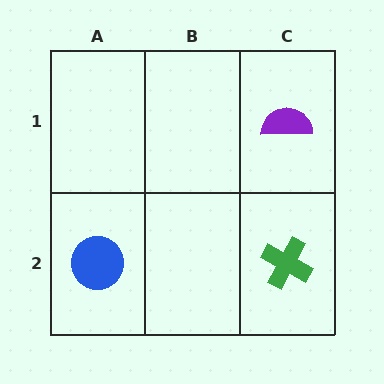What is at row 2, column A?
A blue circle.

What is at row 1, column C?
A purple semicircle.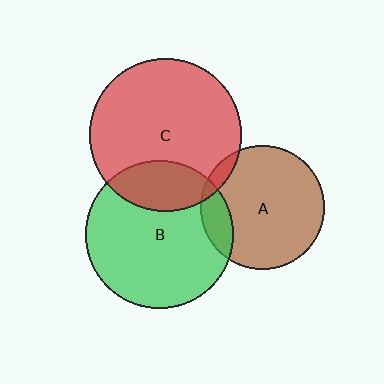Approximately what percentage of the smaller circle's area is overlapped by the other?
Approximately 15%.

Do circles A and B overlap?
Yes.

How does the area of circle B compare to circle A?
Approximately 1.4 times.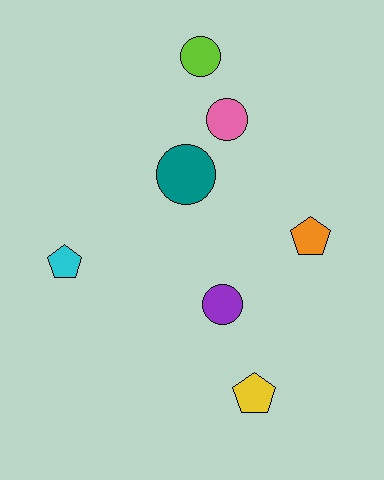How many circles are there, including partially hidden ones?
There are 4 circles.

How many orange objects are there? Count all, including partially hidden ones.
There is 1 orange object.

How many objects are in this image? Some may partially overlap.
There are 7 objects.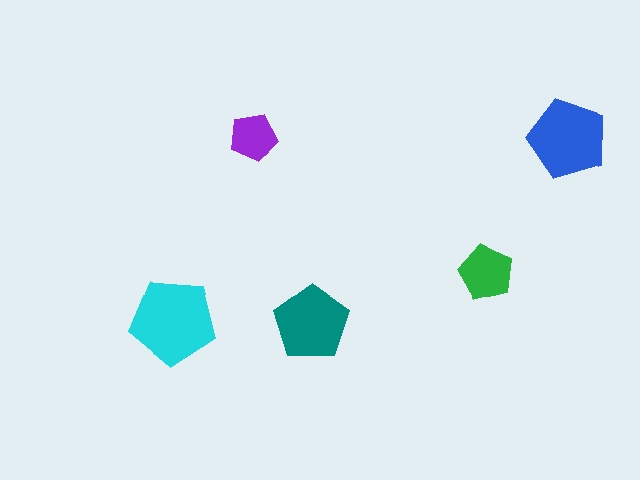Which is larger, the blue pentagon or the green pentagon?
The blue one.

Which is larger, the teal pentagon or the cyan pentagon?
The cyan one.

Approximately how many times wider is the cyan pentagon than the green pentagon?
About 1.5 times wider.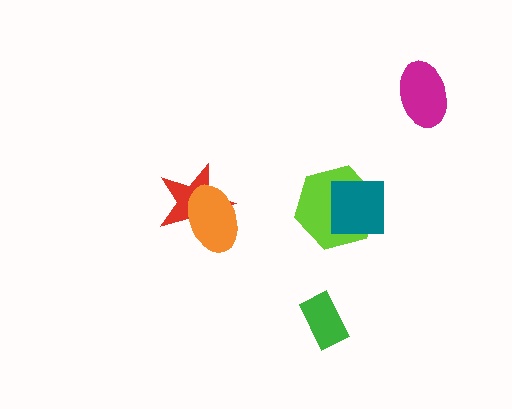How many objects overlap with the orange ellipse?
1 object overlaps with the orange ellipse.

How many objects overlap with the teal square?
1 object overlaps with the teal square.